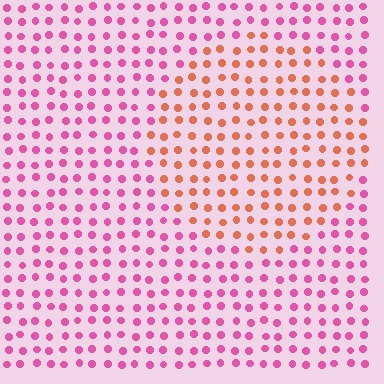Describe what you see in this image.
The image is filled with small pink elements in a uniform arrangement. A circle-shaped region is visible where the elements are tinted to a slightly different hue, forming a subtle color boundary.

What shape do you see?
I see a circle.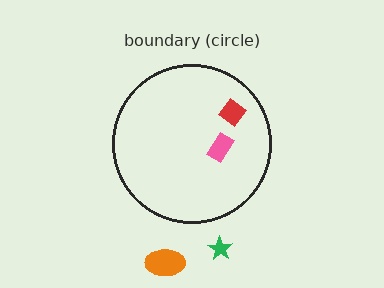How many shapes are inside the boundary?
2 inside, 2 outside.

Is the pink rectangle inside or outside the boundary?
Inside.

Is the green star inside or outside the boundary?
Outside.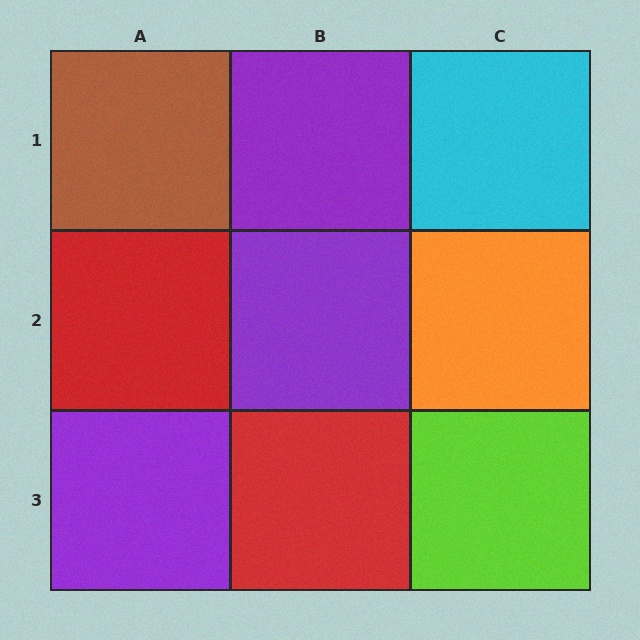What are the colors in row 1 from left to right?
Brown, purple, cyan.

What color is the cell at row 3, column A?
Purple.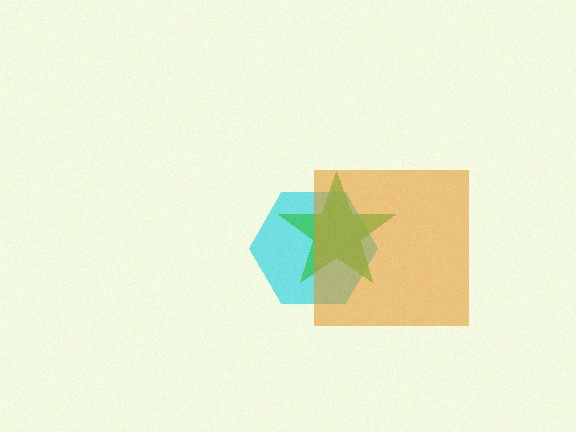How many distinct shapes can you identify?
There are 3 distinct shapes: a cyan hexagon, a green star, an orange square.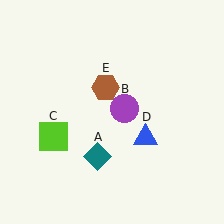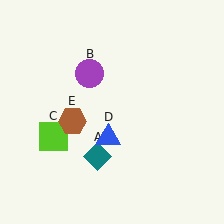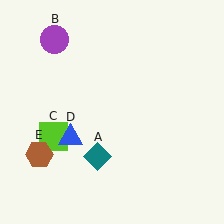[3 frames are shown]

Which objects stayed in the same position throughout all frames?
Teal diamond (object A) and lime square (object C) remained stationary.